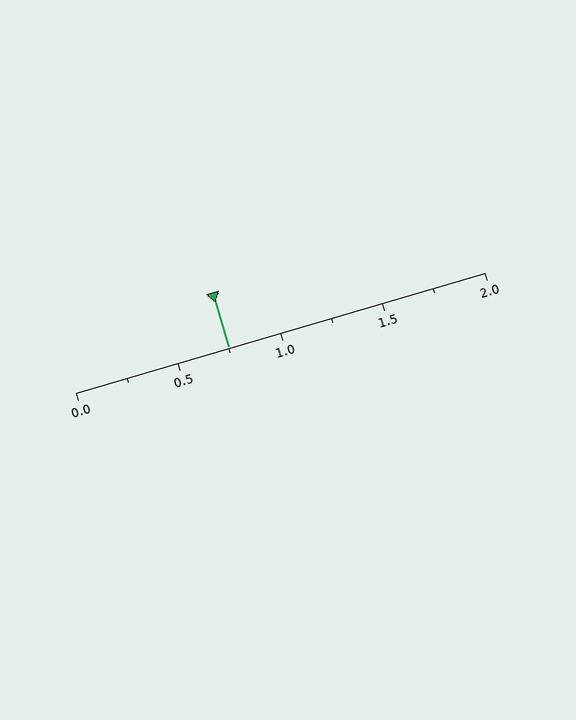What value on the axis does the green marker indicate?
The marker indicates approximately 0.75.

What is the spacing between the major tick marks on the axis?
The major ticks are spaced 0.5 apart.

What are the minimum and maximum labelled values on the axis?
The axis runs from 0.0 to 2.0.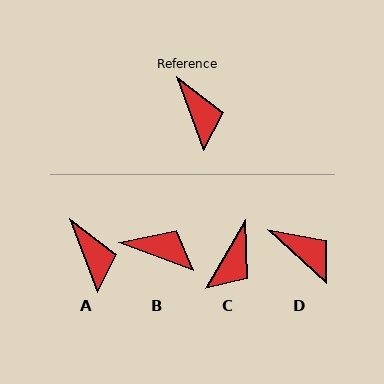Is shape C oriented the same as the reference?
No, it is off by about 50 degrees.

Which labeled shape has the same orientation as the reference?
A.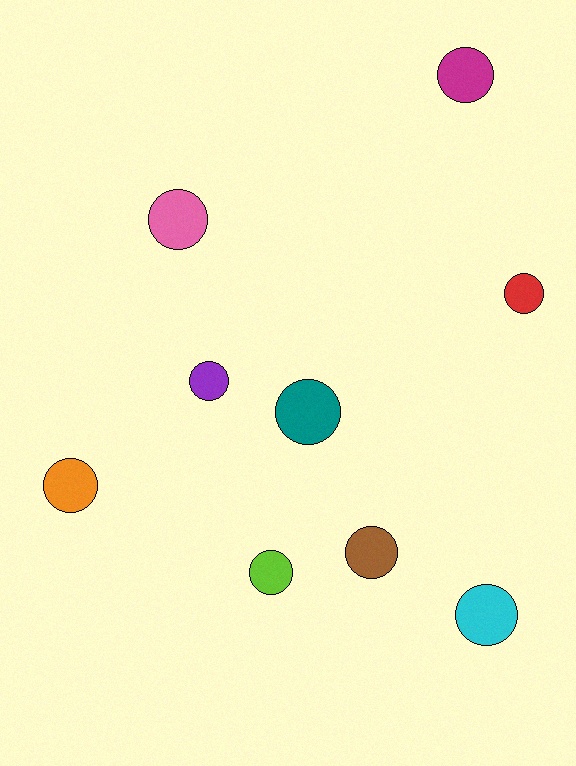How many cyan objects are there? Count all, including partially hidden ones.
There is 1 cyan object.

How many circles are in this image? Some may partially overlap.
There are 9 circles.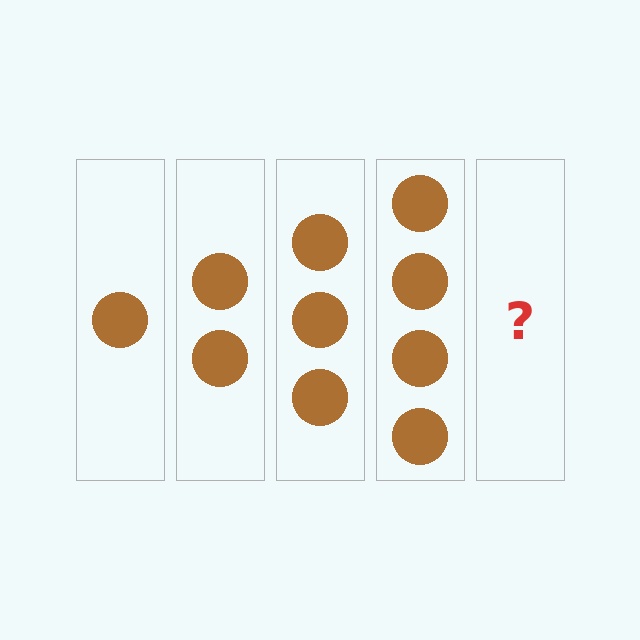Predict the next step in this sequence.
The next step is 5 circles.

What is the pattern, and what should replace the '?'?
The pattern is that each step adds one more circle. The '?' should be 5 circles.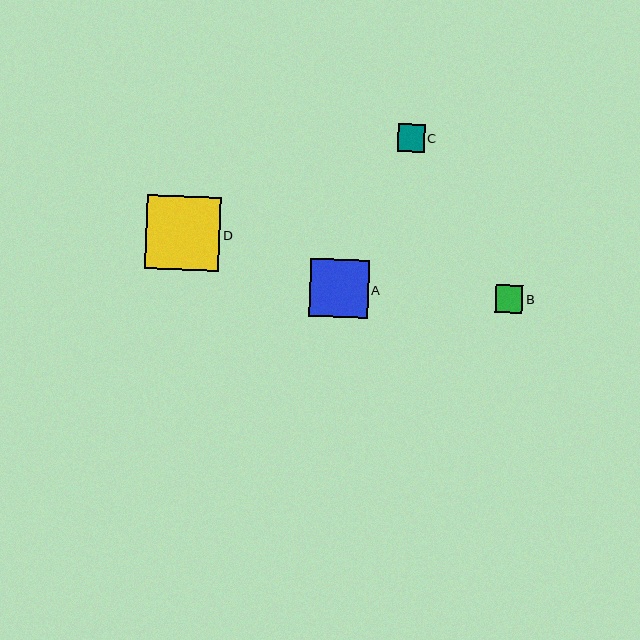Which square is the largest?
Square D is the largest with a size of approximately 75 pixels.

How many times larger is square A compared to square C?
Square A is approximately 2.2 times the size of square C.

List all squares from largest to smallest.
From largest to smallest: D, A, C, B.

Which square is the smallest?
Square B is the smallest with a size of approximately 27 pixels.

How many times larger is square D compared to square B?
Square D is approximately 2.7 times the size of square B.